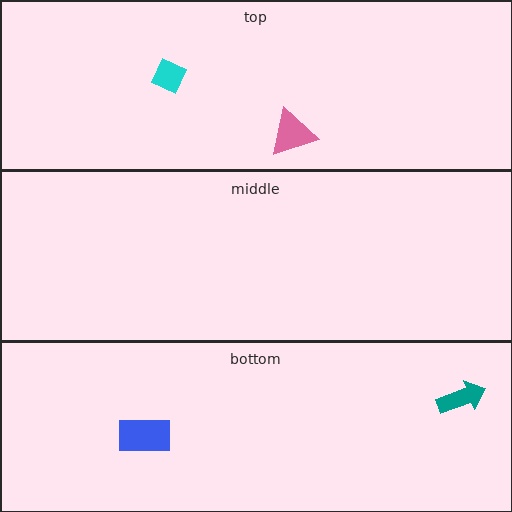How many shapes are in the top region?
2.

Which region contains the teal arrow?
The bottom region.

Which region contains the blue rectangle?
The bottom region.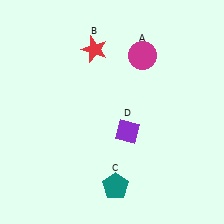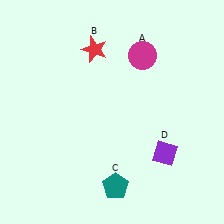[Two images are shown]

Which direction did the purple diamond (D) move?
The purple diamond (D) moved right.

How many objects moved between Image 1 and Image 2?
1 object moved between the two images.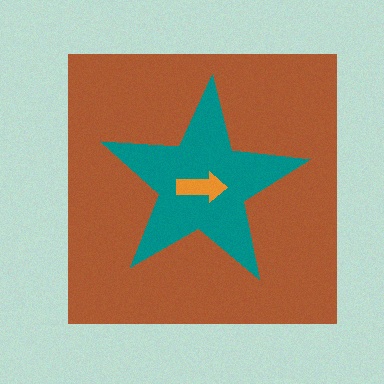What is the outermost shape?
The brown square.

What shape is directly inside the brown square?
The teal star.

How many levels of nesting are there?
3.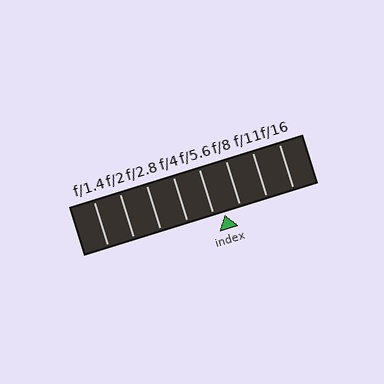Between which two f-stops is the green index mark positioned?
The index mark is between f/5.6 and f/8.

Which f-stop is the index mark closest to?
The index mark is closest to f/5.6.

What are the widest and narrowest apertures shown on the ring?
The widest aperture shown is f/1.4 and the narrowest is f/16.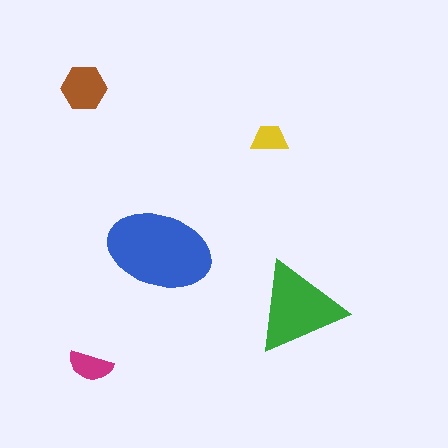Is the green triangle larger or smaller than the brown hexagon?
Larger.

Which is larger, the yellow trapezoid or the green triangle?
The green triangle.